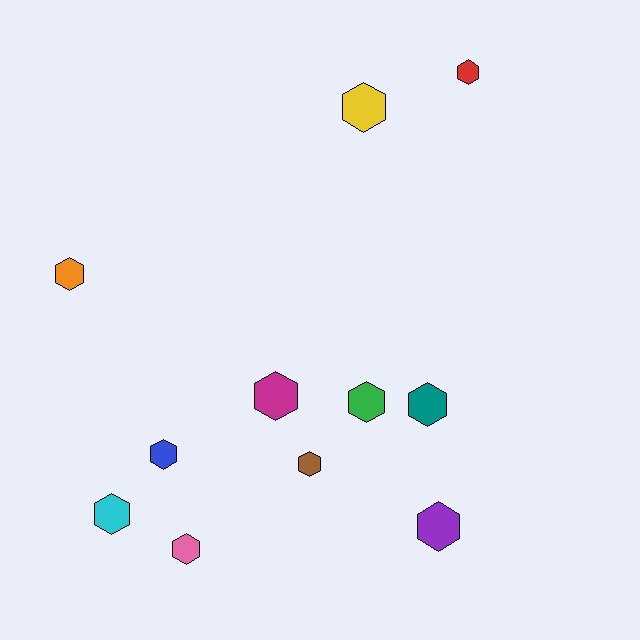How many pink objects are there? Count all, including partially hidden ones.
There is 1 pink object.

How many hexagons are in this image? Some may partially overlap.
There are 11 hexagons.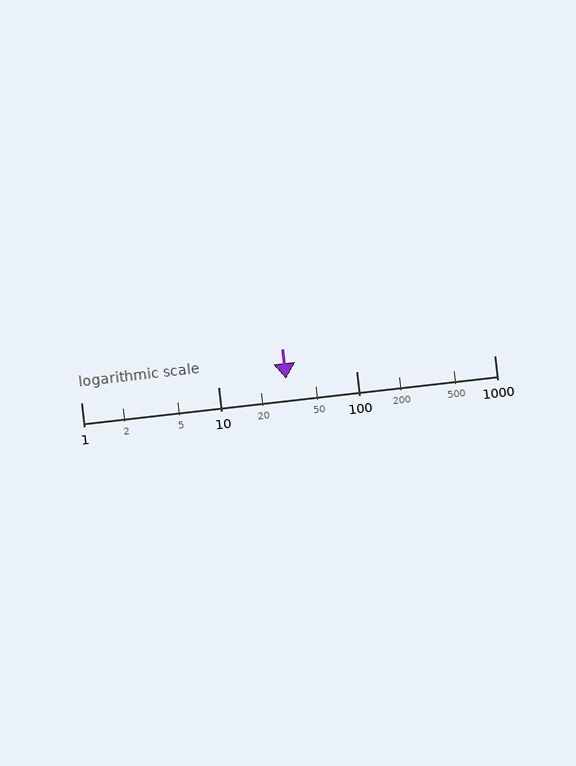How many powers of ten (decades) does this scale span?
The scale spans 3 decades, from 1 to 1000.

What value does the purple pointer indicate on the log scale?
The pointer indicates approximately 31.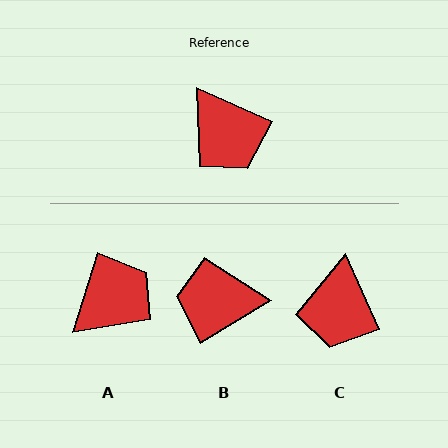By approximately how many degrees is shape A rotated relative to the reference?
Approximately 97 degrees counter-clockwise.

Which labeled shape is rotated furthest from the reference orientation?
B, about 125 degrees away.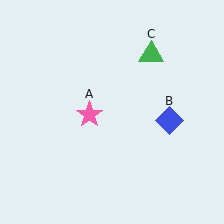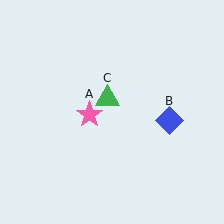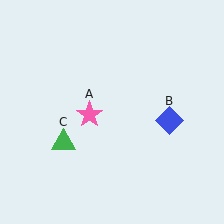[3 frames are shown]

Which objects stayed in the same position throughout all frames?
Pink star (object A) and blue diamond (object B) remained stationary.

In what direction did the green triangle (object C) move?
The green triangle (object C) moved down and to the left.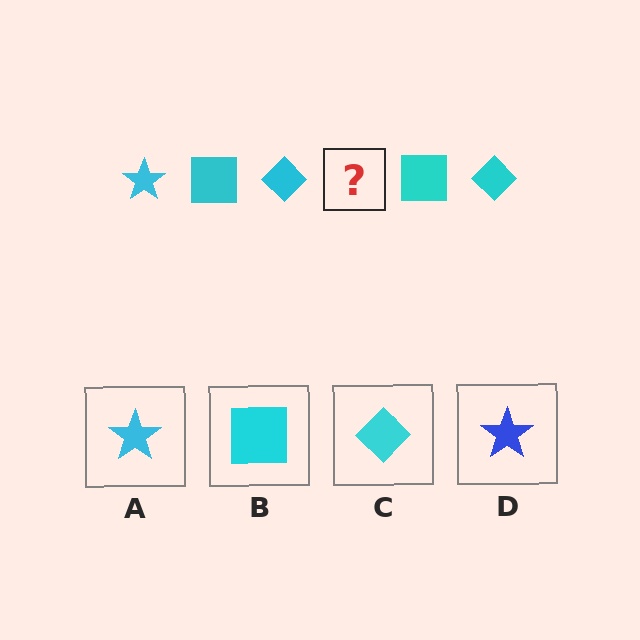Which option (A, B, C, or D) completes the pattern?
A.